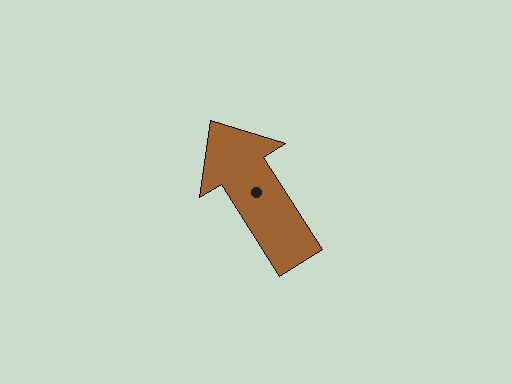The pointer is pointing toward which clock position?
Roughly 11 o'clock.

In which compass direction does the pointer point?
Northwest.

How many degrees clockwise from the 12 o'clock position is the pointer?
Approximately 328 degrees.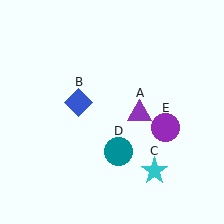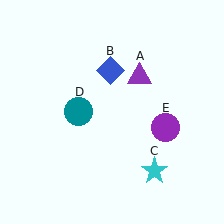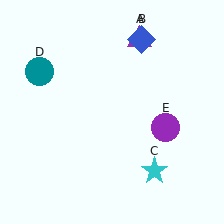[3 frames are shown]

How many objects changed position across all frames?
3 objects changed position: purple triangle (object A), blue diamond (object B), teal circle (object D).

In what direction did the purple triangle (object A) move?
The purple triangle (object A) moved up.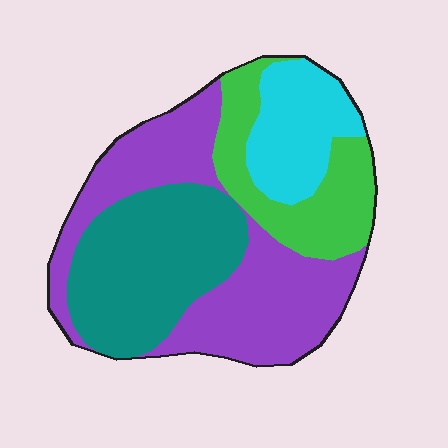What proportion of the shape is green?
Green covers 18% of the shape.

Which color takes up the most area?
Purple, at roughly 40%.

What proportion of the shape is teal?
Teal takes up about one quarter (1/4) of the shape.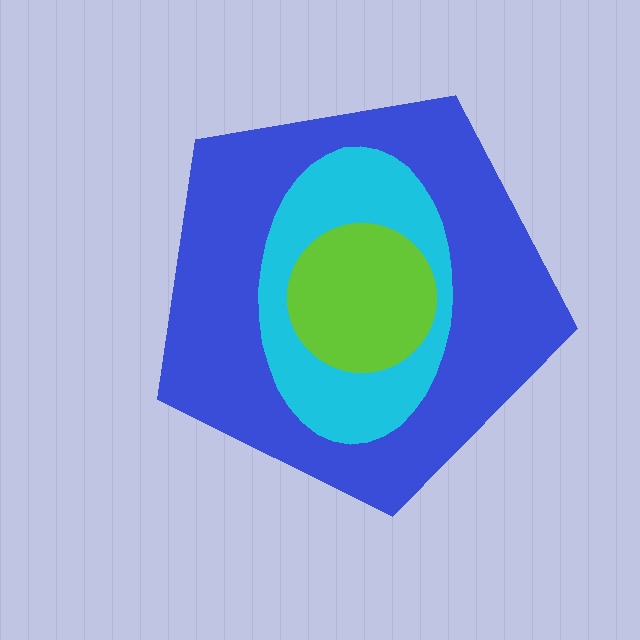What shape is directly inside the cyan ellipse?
The lime circle.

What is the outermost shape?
The blue pentagon.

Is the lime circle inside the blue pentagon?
Yes.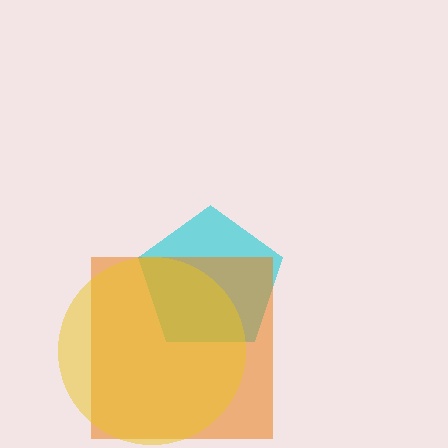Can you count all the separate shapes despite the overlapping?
Yes, there are 3 separate shapes.